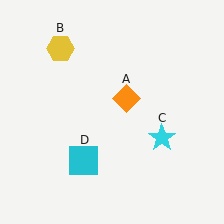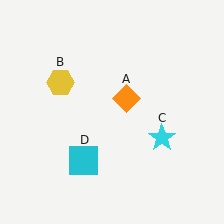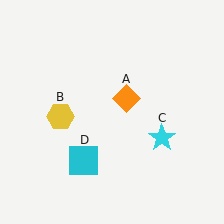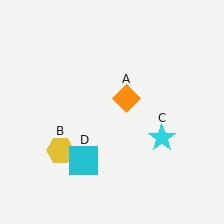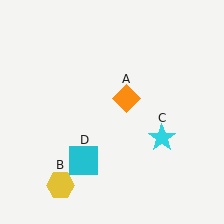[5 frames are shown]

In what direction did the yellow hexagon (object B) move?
The yellow hexagon (object B) moved down.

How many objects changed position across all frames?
1 object changed position: yellow hexagon (object B).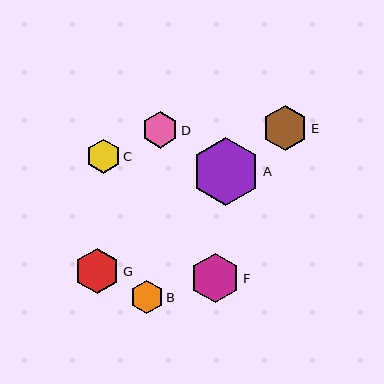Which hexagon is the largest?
Hexagon A is the largest with a size of approximately 68 pixels.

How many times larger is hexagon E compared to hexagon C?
Hexagon E is approximately 1.3 times the size of hexagon C.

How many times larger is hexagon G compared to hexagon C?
Hexagon G is approximately 1.3 times the size of hexagon C.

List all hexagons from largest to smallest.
From largest to smallest: A, F, G, E, D, C, B.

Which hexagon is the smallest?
Hexagon B is the smallest with a size of approximately 33 pixels.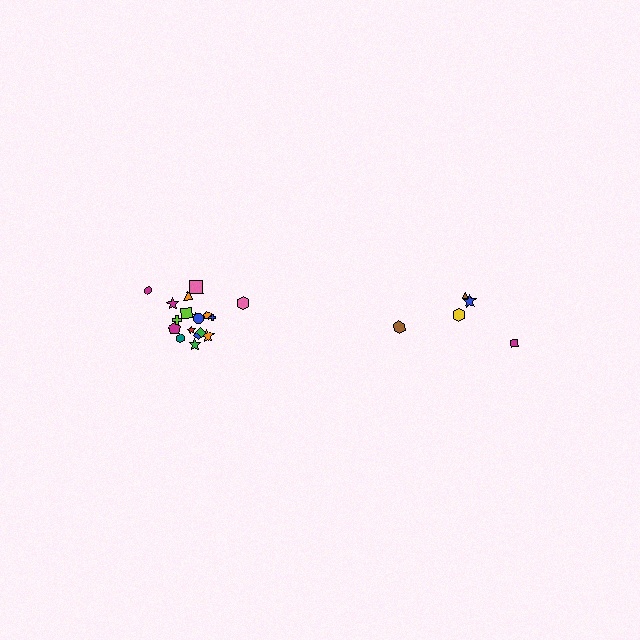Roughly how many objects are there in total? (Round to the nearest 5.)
Roughly 25 objects in total.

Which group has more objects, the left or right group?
The left group.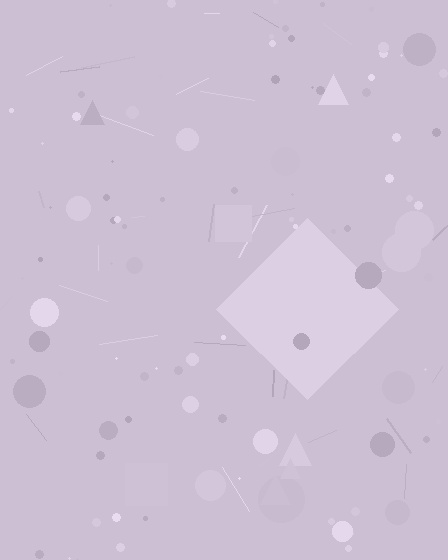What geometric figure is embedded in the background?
A diamond is embedded in the background.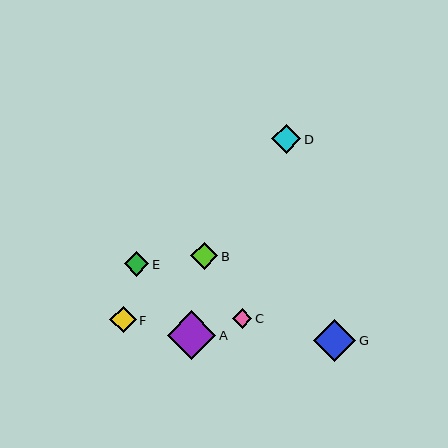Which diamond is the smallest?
Diamond C is the smallest with a size of approximately 19 pixels.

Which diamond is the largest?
Diamond A is the largest with a size of approximately 49 pixels.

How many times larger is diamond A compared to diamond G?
Diamond A is approximately 1.2 times the size of diamond G.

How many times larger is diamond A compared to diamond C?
Diamond A is approximately 2.5 times the size of diamond C.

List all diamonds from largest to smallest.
From largest to smallest: A, G, D, B, F, E, C.